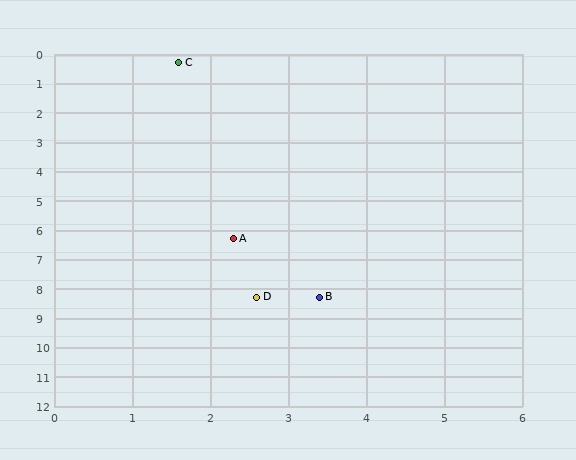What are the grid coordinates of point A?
Point A is at approximately (2.3, 6.3).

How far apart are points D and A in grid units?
Points D and A are about 2.0 grid units apart.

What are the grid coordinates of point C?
Point C is at approximately (1.6, 0.3).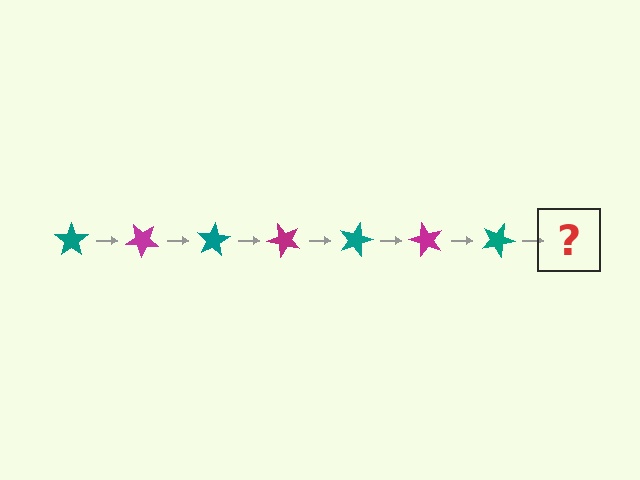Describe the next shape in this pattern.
It should be a magenta star, rotated 280 degrees from the start.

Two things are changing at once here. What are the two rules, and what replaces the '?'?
The two rules are that it rotates 40 degrees each step and the color cycles through teal and magenta. The '?' should be a magenta star, rotated 280 degrees from the start.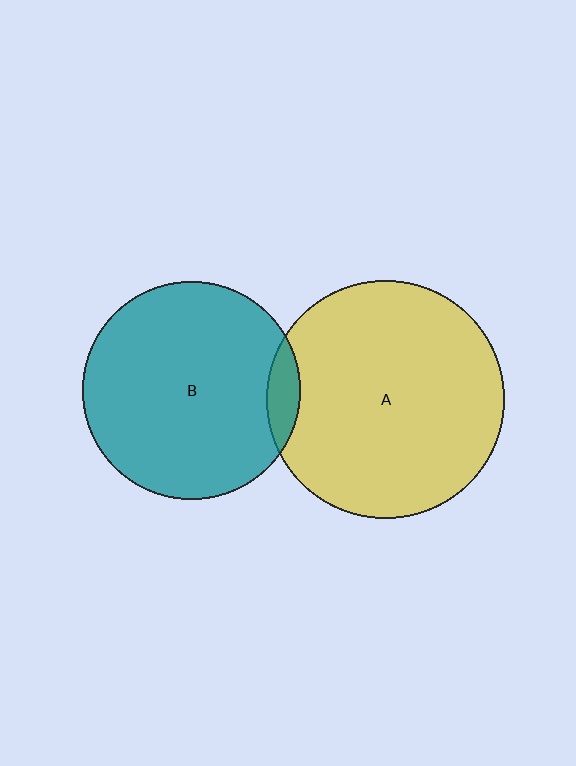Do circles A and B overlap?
Yes.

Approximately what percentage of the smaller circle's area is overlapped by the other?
Approximately 5%.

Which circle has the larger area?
Circle A (yellow).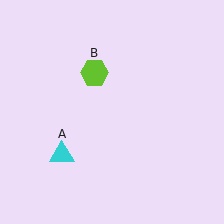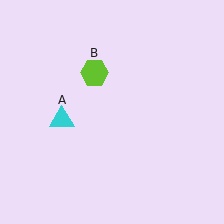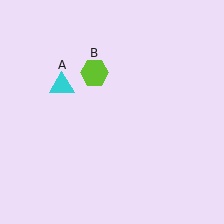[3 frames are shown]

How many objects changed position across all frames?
1 object changed position: cyan triangle (object A).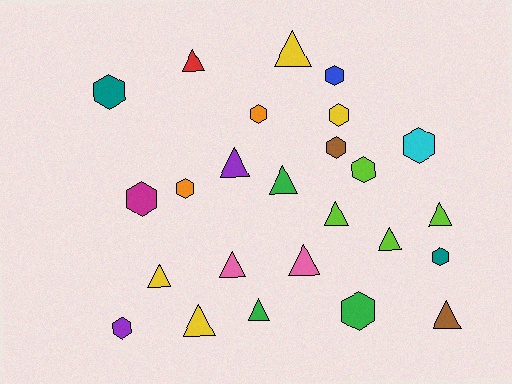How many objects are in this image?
There are 25 objects.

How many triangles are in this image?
There are 13 triangles.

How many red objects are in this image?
There is 1 red object.